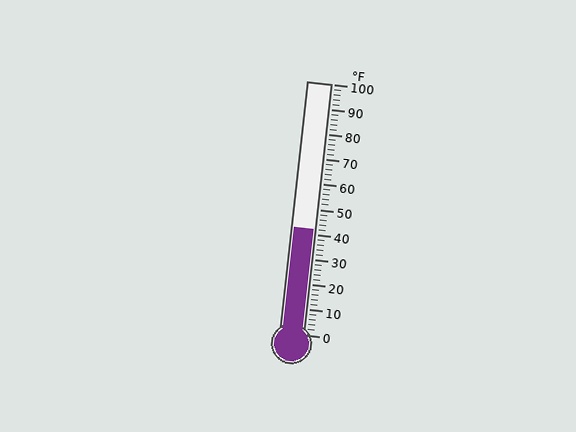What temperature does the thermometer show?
The thermometer shows approximately 42°F.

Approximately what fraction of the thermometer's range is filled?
The thermometer is filled to approximately 40% of its range.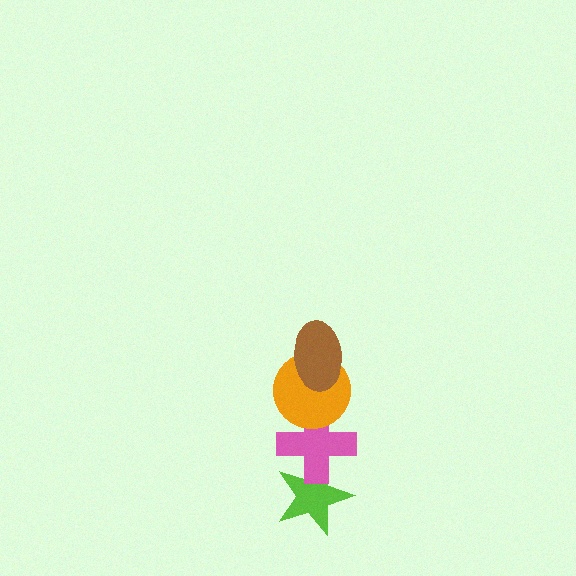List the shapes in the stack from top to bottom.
From top to bottom: the brown ellipse, the orange circle, the pink cross, the lime star.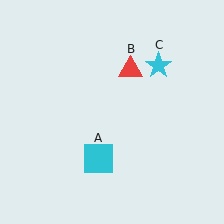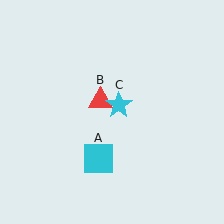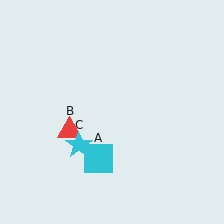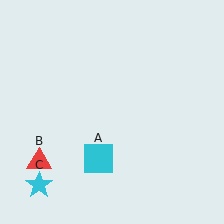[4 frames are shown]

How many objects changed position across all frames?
2 objects changed position: red triangle (object B), cyan star (object C).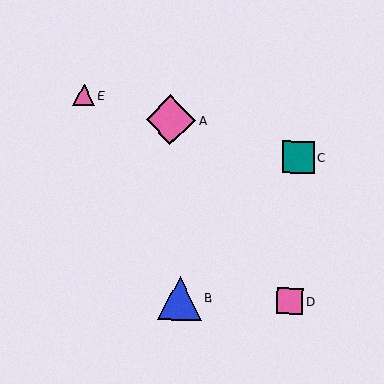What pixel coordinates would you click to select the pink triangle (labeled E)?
Click at (84, 96) to select the pink triangle E.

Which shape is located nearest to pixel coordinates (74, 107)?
The pink triangle (labeled E) at (84, 96) is nearest to that location.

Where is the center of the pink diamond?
The center of the pink diamond is at (171, 120).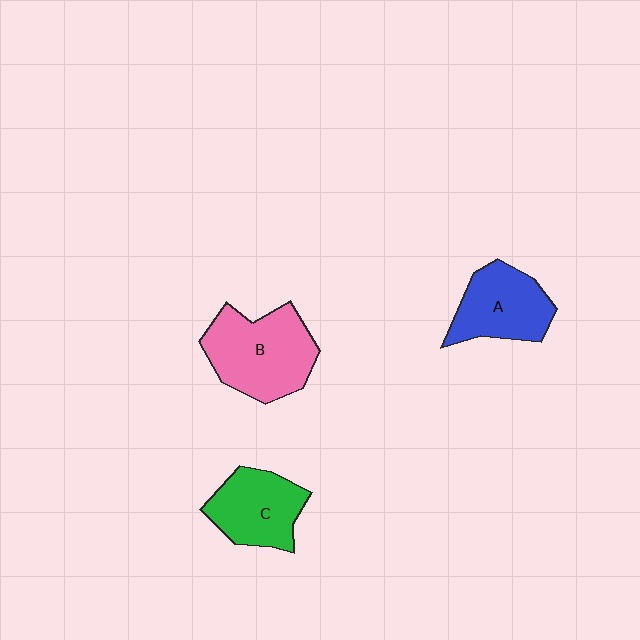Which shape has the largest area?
Shape B (pink).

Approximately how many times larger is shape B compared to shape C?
Approximately 1.3 times.